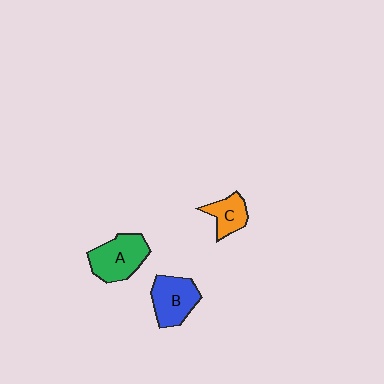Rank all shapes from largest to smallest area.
From largest to smallest: A (green), B (blue), C (orange).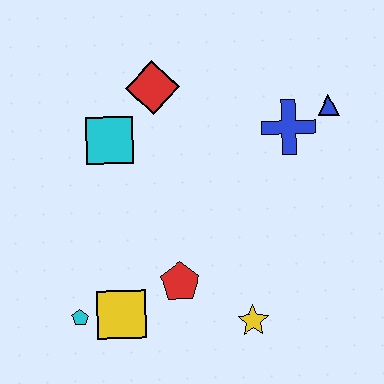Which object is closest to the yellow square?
The cyan pentagon is closest to the yellow square.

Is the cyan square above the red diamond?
No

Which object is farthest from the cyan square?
The yellow star is farthest from the cyan square.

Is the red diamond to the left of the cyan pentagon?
No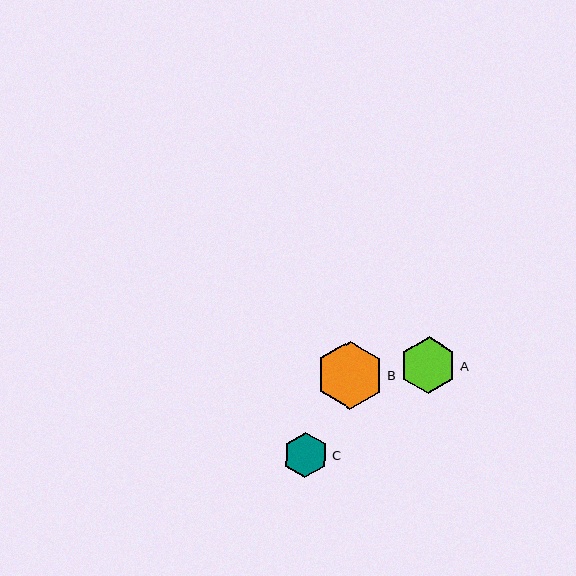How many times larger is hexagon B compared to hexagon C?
Hexagon B is approximately 1.5 times the size of hexagon C.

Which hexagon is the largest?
Hexagon B is the largest with a size of approximately 68 pixels.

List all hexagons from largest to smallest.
From largest to smallest: B, A, C.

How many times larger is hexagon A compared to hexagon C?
Hexagon A is approximately 1.2 times the size of hexagon C.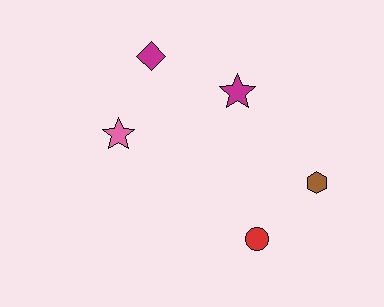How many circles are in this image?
There is 1 circle.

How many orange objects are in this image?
There are no orange objects.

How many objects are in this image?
There are 5 objects.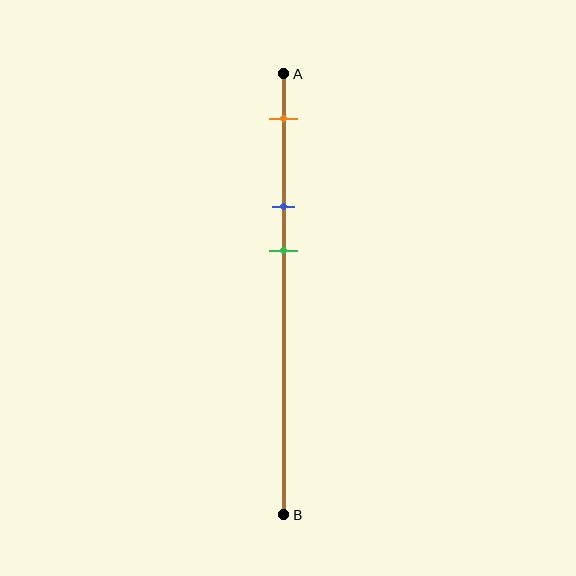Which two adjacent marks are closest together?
The blue and green marks are the closest adjacent pair.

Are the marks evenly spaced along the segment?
Yes, the marks are approximately evenly spaced.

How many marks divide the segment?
There are 3 marks dividing the segment.